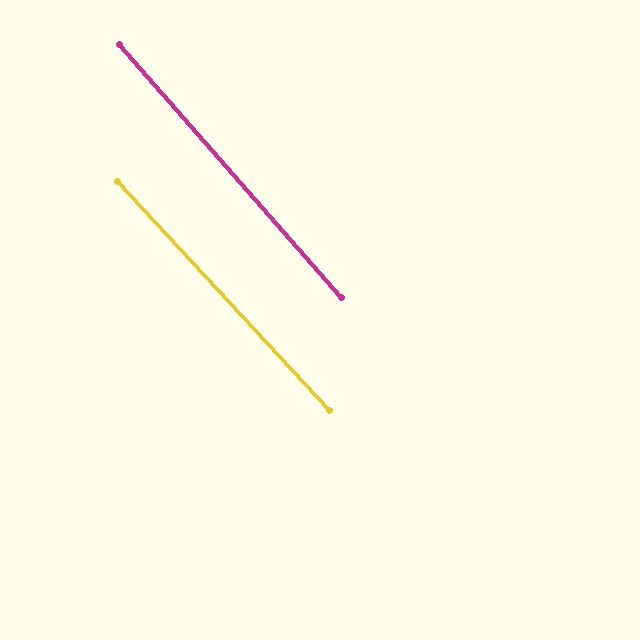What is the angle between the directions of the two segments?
Approximately 2 degrees.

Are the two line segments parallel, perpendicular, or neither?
Parallel — their directions differ by only 1.7°.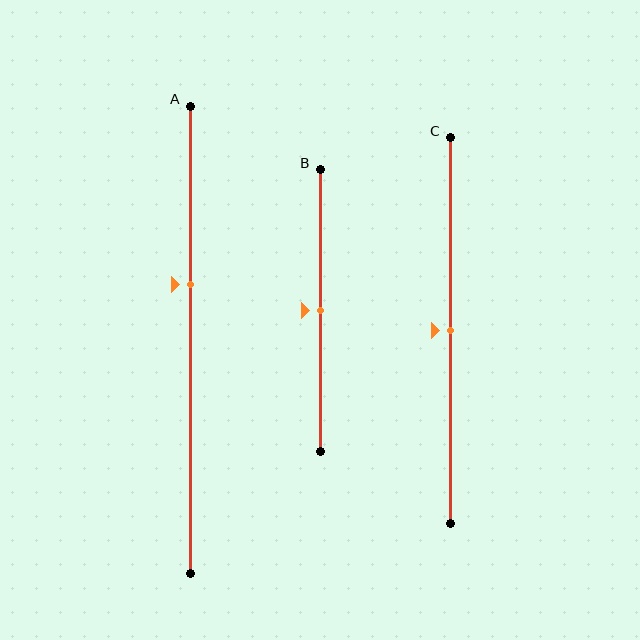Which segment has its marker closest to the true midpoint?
Segment B has its marker closest to the true midpoint.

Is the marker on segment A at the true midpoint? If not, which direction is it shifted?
No, the marker on segment A is shifted upward by about 12% of the segment length.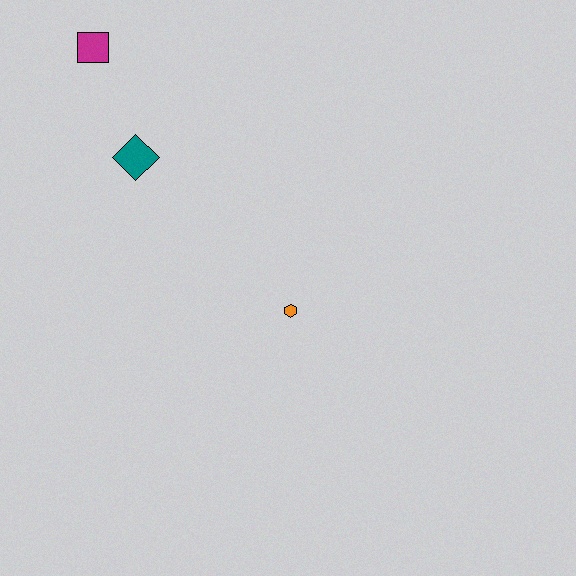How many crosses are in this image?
There are no crosses.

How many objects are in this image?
There are 3 objects.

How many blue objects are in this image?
There are no blue objects.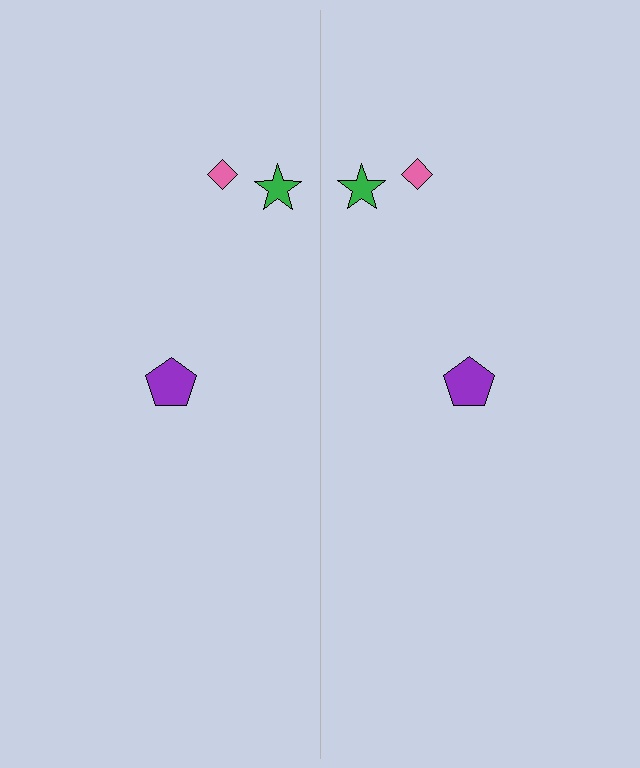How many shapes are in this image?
There are 6 shapes in this image.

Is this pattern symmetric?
Yes, this pattern has bilateral (reflection) symmetry.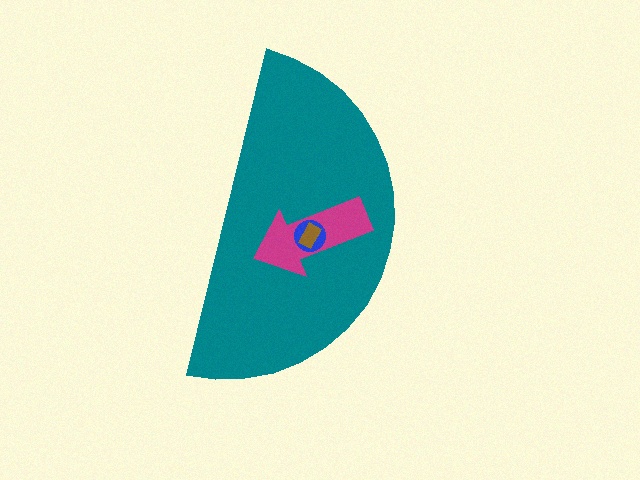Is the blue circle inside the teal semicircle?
Yes.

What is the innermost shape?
The brown rectangle.